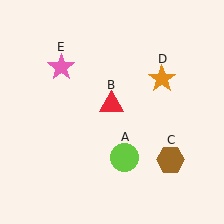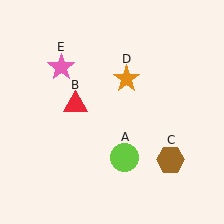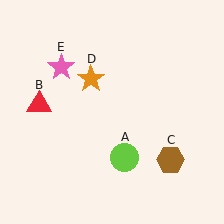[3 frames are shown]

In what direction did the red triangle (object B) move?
The red triangle (object B) moved left.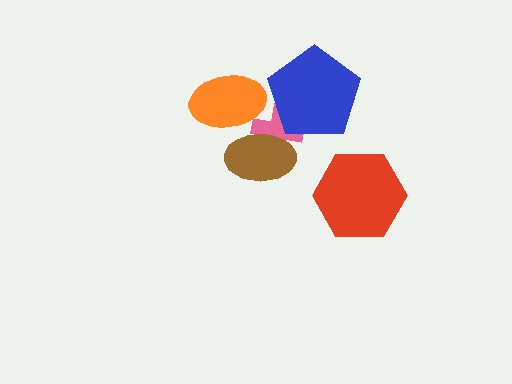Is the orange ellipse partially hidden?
Yes, it is partially covered by another shape.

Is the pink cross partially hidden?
Yes, it is partially covered by another shape.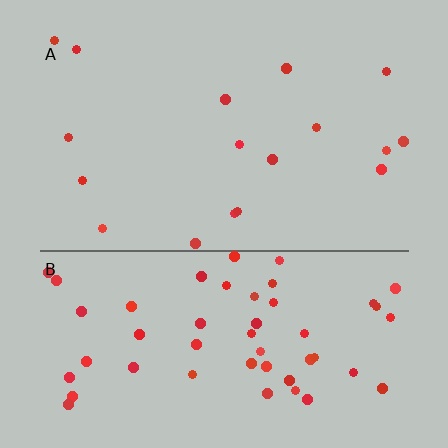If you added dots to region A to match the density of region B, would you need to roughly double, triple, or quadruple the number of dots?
Approximately triple.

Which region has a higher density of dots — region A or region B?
B (the bottom).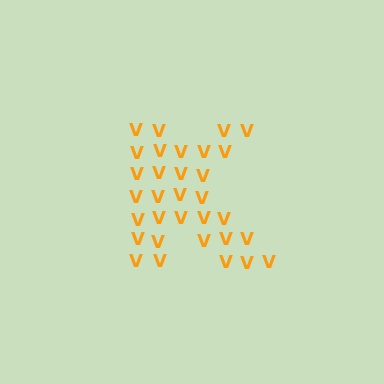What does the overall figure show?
The overall figure shows the letter K.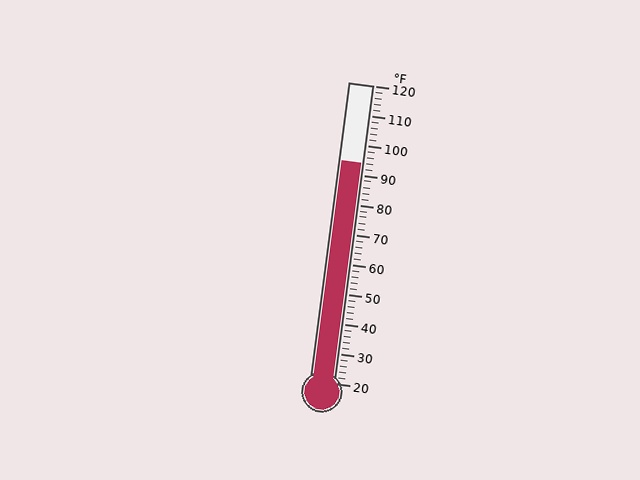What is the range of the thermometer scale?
The thermometer scale ranges from 20°F to 120°F.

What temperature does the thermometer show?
The thermometer shows approximately 94°F.